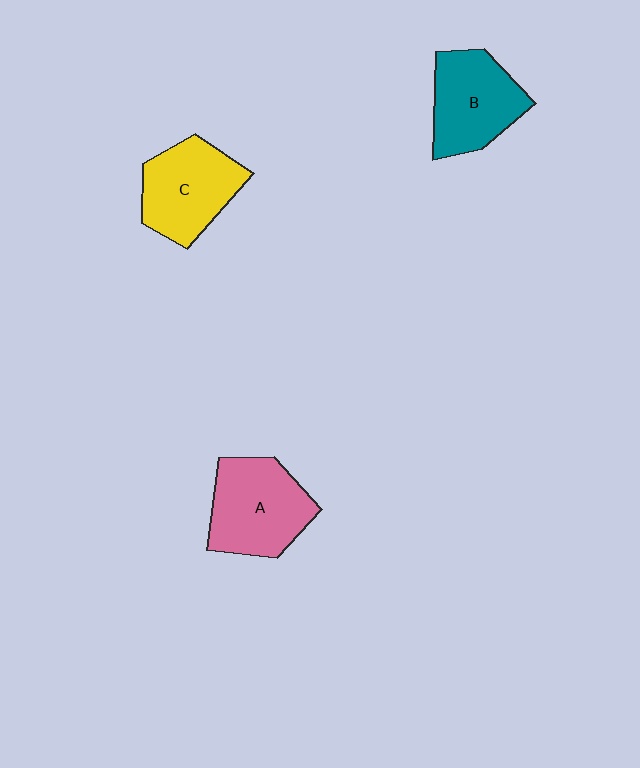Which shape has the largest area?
Shape A (pink).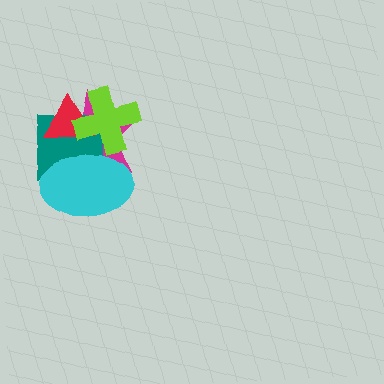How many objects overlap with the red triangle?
4 objects overlap with the red triangle.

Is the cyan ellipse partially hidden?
Yes, it is partially covered by another shape.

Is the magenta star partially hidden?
Yes, it is partially covered by another shape.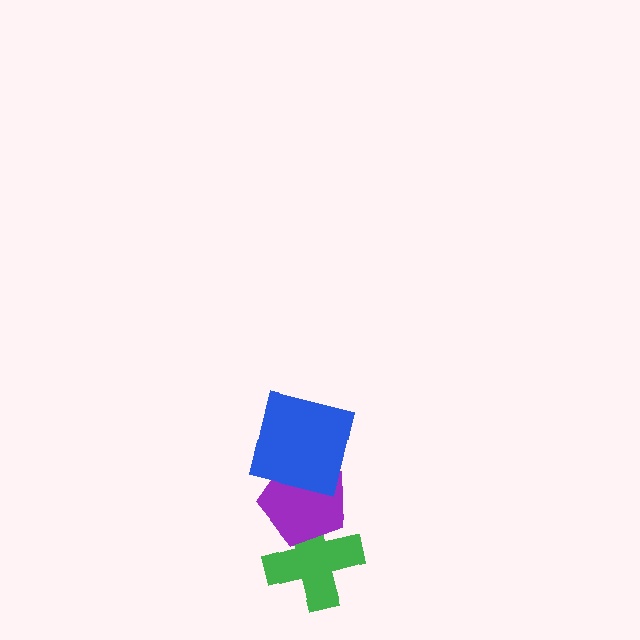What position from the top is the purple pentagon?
The purple pentagon is 2nd from the top.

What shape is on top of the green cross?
The purple pentagon is on top of the green cross.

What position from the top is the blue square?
The blue square is 1st from the top.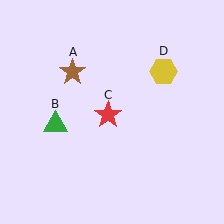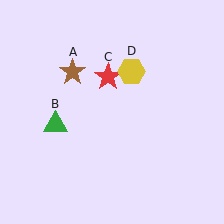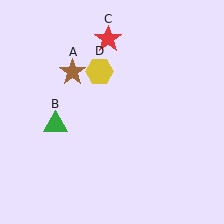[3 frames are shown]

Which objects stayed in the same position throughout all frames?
Brown star (object A) and green triangle (object B) remained stationary.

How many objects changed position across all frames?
2 objects changed position: red star (object C), yellow hexagon (object D).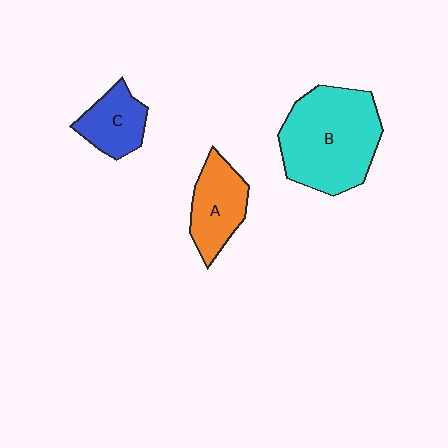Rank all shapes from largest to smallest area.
From largest to smallest: B (cyan), A (orange), C (blue).